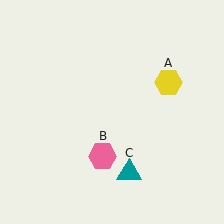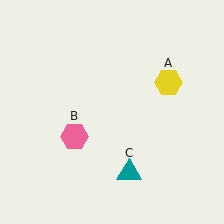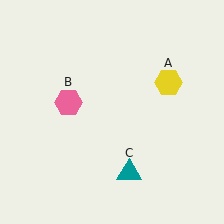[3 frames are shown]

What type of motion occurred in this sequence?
The pink hexagon (object B) rotated clockwise around the center of the scene.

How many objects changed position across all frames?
1 object changed position: pink hexagon (object B).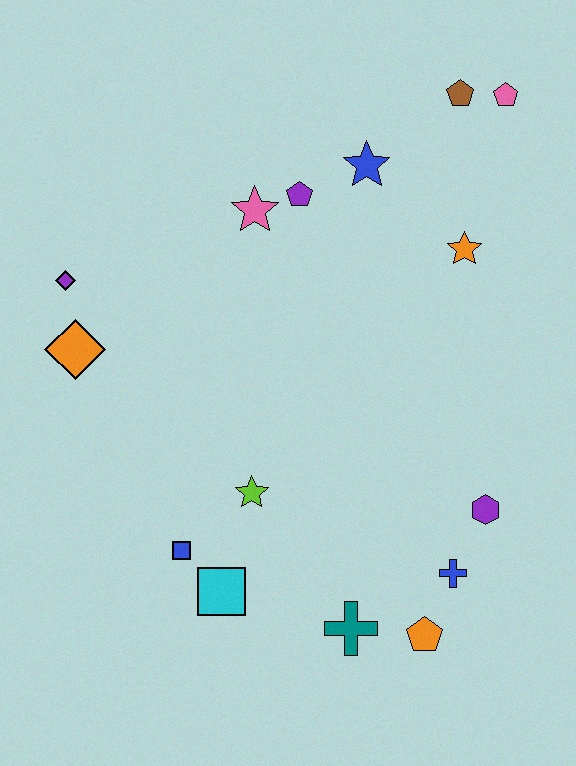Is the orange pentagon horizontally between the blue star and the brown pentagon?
Yes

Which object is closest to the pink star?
The purple pentagon is closest to the pink star.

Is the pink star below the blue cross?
No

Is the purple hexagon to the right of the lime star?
Yes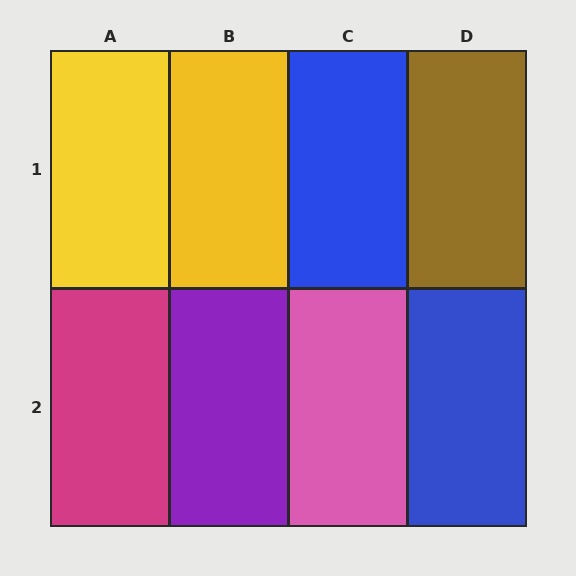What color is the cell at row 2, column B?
Purple.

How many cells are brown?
1 cell is brown.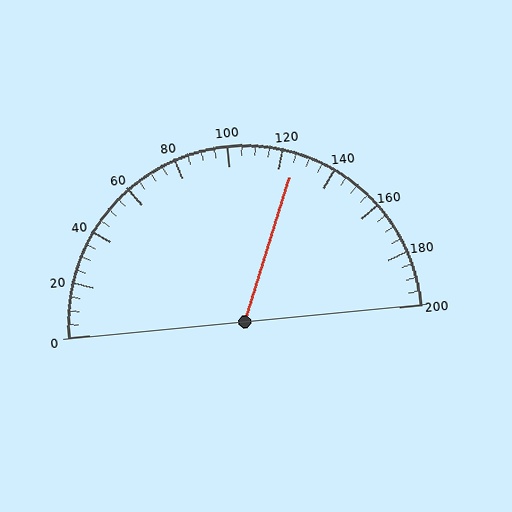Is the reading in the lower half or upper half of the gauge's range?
The reading is in the upper half of the range (0 to 200).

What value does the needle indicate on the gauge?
The needle indicates approximately 125.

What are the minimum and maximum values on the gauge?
The gauge ranges from 0 to 200.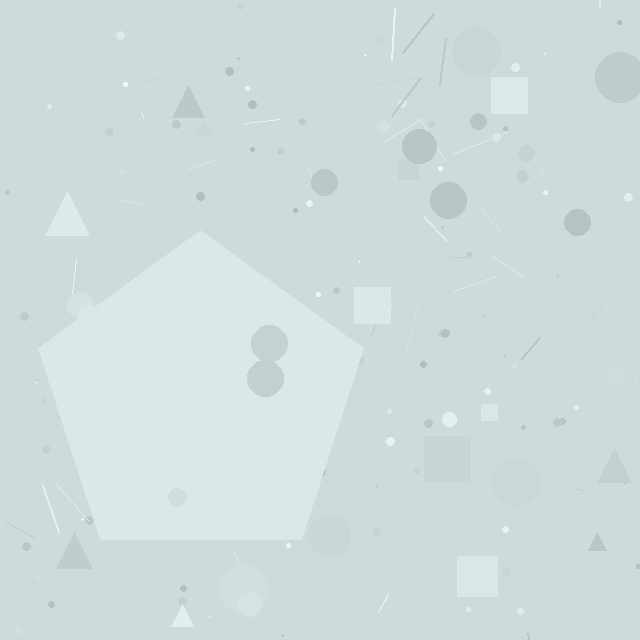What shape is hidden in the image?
A pentagon is hidden in the image.